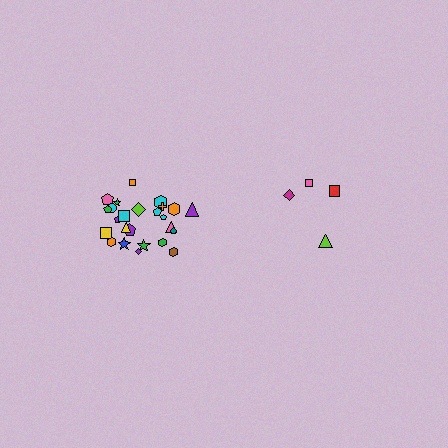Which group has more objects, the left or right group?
The left group.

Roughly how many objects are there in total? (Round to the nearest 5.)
Roughly 30 objects in total.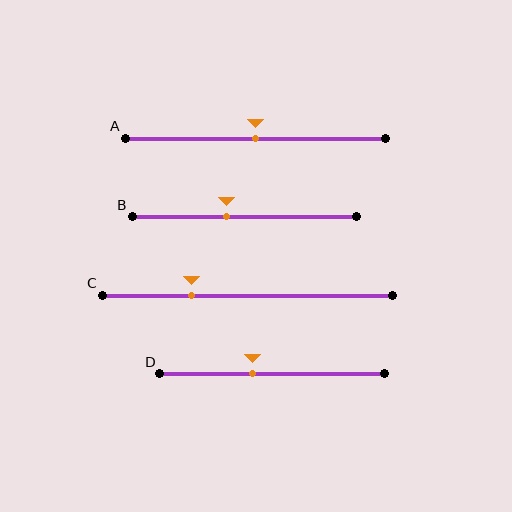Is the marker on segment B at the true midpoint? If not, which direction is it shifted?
No, the marker on segment B is shifted to the left by about 8% of the segment length.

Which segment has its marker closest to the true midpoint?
Segment A has its marker closest to the true midpoint.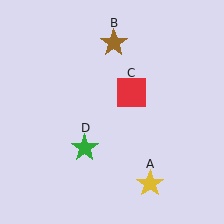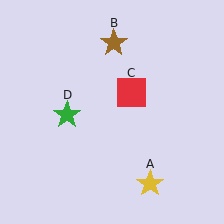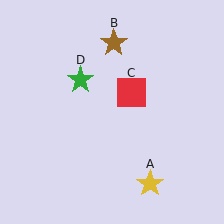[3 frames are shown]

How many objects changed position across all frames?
1 object changed position: green star (object D).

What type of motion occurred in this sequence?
The green star (object D) rotated clockwise around the center of the scene.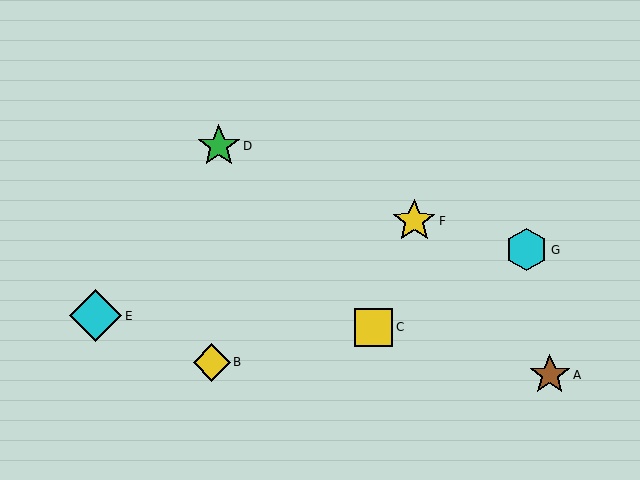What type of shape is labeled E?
Shape E is a cyan diamond.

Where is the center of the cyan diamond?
The center of the cyan diamond is at (96, 316).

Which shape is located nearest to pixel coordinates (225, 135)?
The green star (labeled D) at (219, 146) is nearest to that location.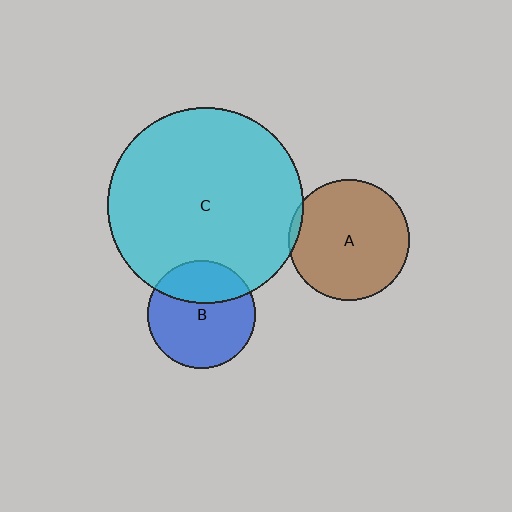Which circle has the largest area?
Circle C (cyan).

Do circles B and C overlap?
Yes.